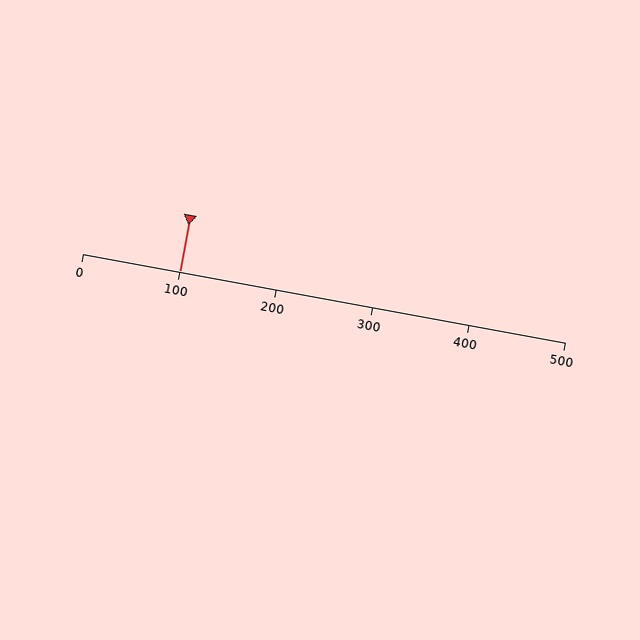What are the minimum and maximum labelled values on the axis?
The axis runs from 0 to 500.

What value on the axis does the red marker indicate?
The marker indicates approximately 100.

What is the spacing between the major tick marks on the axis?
The major ticks are spaced 100 apart.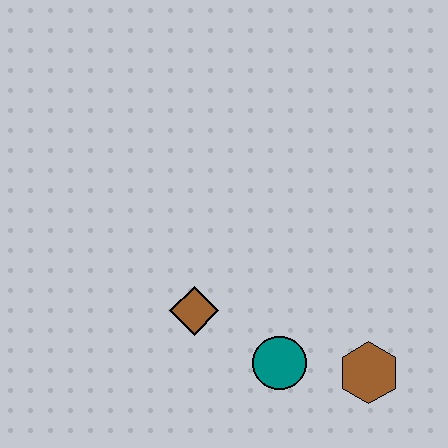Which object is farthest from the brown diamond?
The brown hexagon is farthest from the brown diamond.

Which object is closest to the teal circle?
The brown hexagon is closest to the teal circle.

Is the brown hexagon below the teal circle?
Yes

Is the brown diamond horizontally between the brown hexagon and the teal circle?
No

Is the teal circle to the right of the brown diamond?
Yes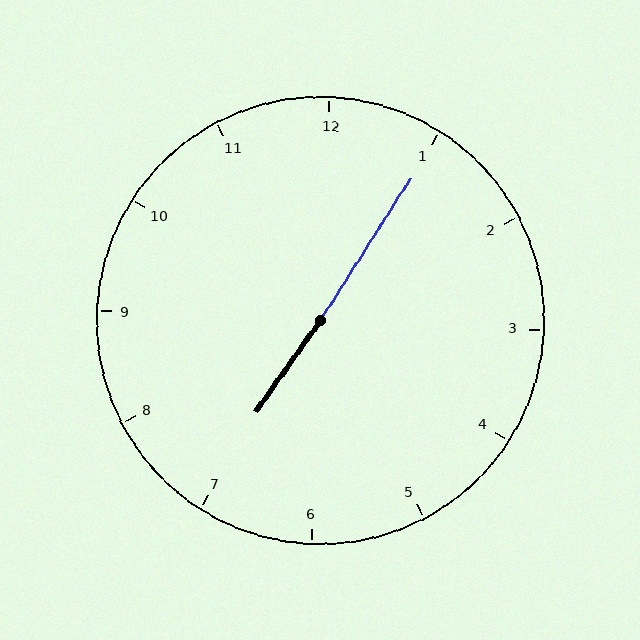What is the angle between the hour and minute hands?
Approximately 178 degrees.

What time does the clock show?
7:05.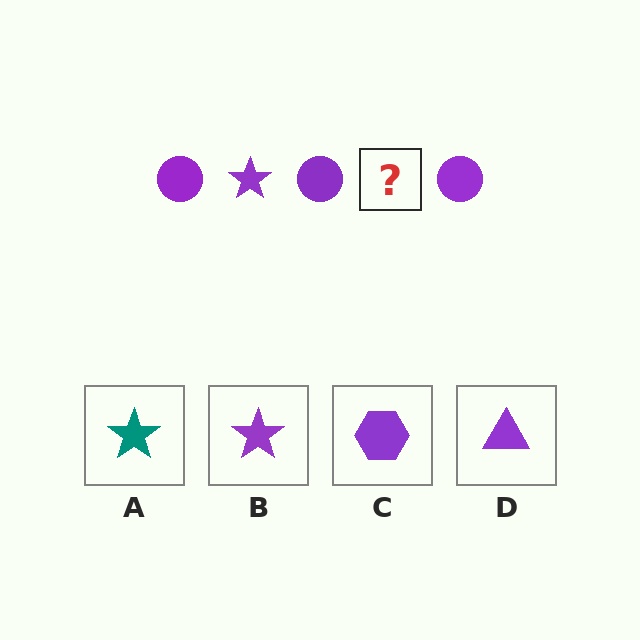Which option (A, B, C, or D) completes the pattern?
B.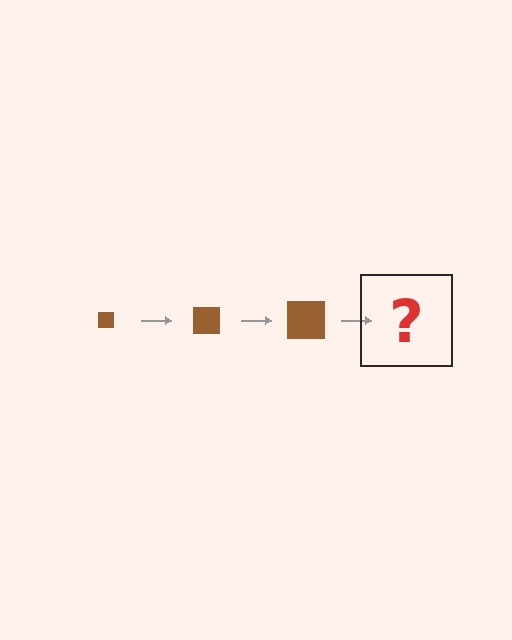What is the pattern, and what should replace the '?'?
The pattern is that the square gets progressively larger each step. The '?' should be a brown square, larger than the previous one.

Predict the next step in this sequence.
The next step is a brown square, larger than the previous one.